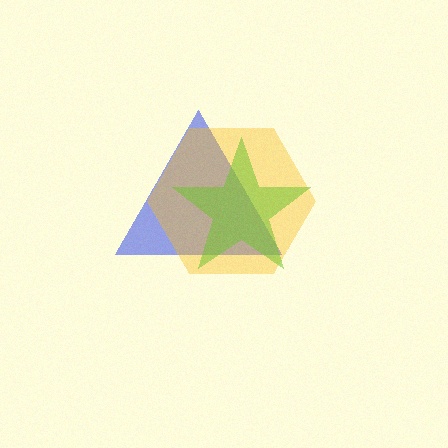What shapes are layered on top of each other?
The layered shapes are: a blue triangle, a yellow hexagon, a lime star.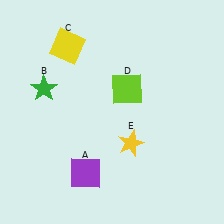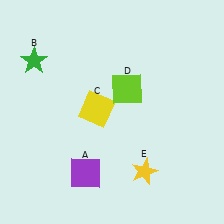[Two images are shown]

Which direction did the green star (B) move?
The green star (B) moved up.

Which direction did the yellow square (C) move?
The yellow square (C) moved down.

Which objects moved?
The objects that moved are: the green star (B), the yellow square (C), the yellow star (E).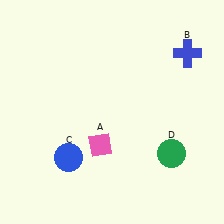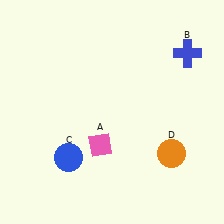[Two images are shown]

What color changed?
The circle (D) changed from green in Image 1 to orange in Image 2.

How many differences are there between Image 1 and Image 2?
There is 1 difference between the two images.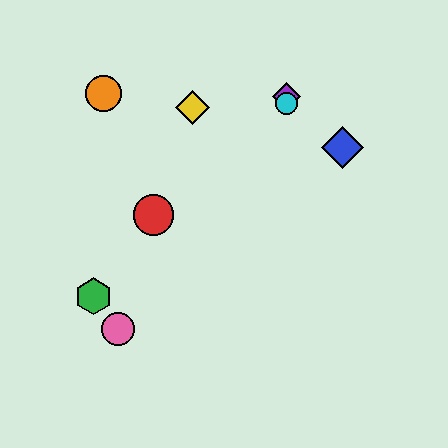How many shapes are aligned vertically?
2 shapes (the purple diamond, the cyan circle) are aligned vertically.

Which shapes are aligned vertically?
The purple diamond, the cyan circle are aligned vertically.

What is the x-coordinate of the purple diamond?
The purple diamond is at x≈286.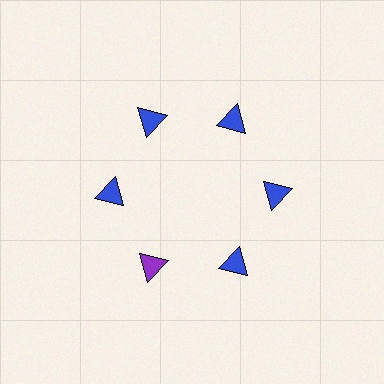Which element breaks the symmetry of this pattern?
The purple triangle at roughly the 7 o'clock position breaks the symmetry. All other shapes are blue triangles.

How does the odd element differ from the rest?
It has a different color: purple instead of blue.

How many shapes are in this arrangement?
There are 6 shapes arranged in a ring pattern.